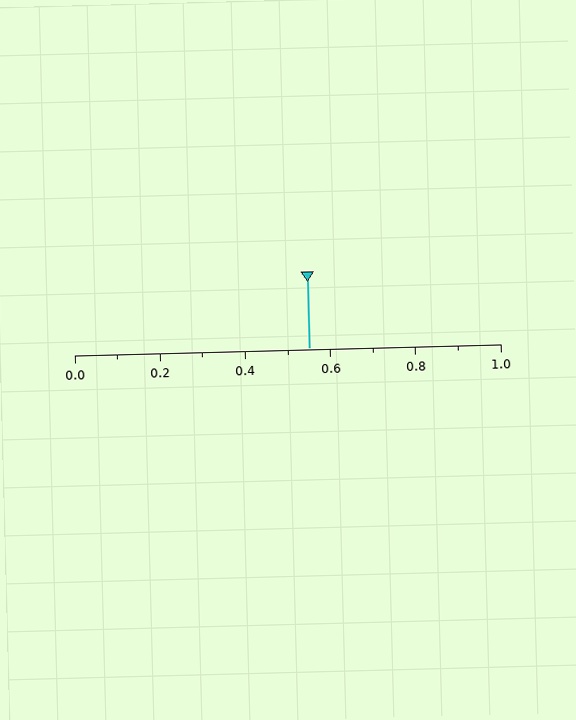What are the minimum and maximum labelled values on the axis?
The axis runs from 0.0 to 1.0.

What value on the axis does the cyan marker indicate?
The marker indicates approximately 0.55.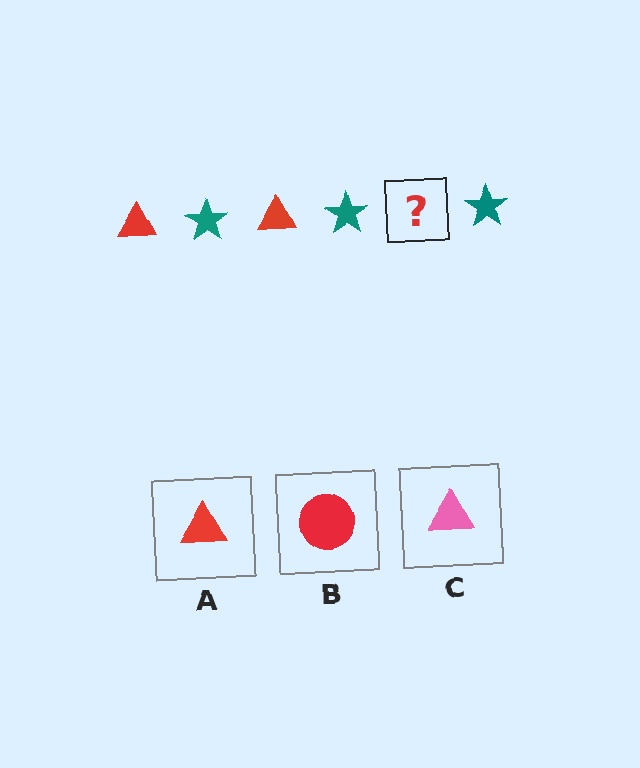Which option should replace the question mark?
Option A.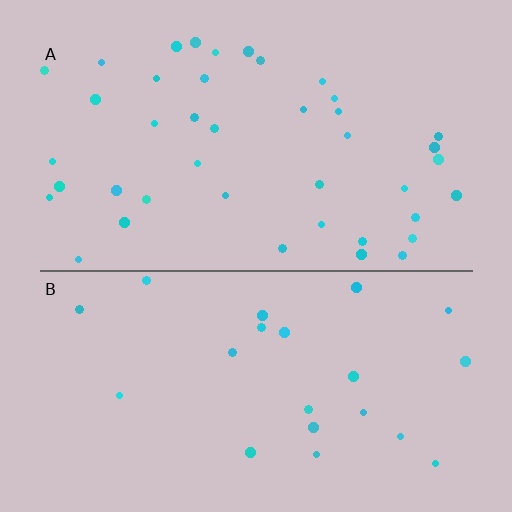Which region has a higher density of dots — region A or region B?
A (the top).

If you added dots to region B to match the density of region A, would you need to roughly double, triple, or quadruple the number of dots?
Approximately double.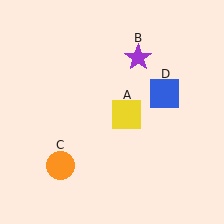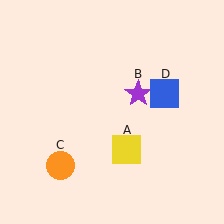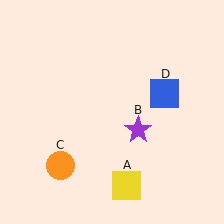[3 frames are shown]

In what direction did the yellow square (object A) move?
The yellow square (object A) moved down.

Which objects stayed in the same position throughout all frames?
Orange circle (object C) and blue square (object D) remained stationary.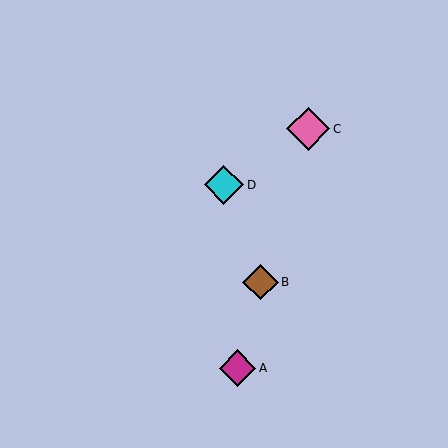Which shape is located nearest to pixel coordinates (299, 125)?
The pink diamond (labeled C) at (308, 129) is nearest to that location.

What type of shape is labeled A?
Shape A is a magenta diamond.